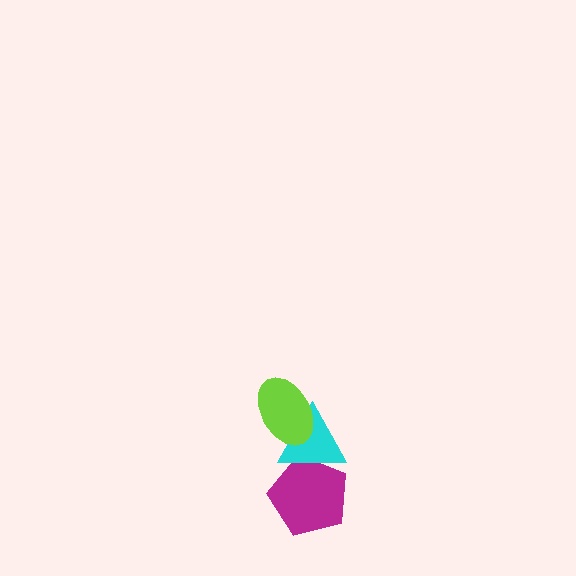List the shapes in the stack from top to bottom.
From top to bottom: the lime ellipse, the cyan triangle, the magenta pentagon.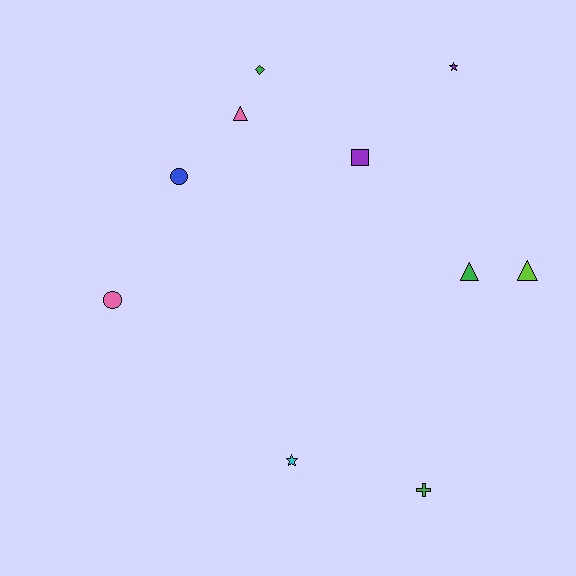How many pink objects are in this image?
There are 2 pink objects.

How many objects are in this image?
There are 10 objects.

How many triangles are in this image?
There are 3 triangles.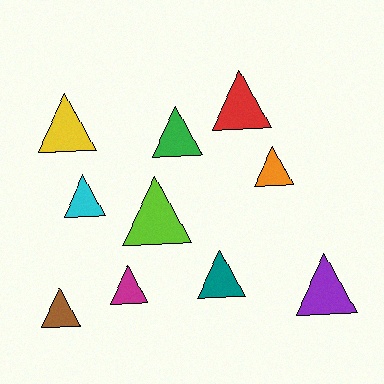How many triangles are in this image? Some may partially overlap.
There are 10 triangles.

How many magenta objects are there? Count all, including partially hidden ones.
There is 1 magenta object.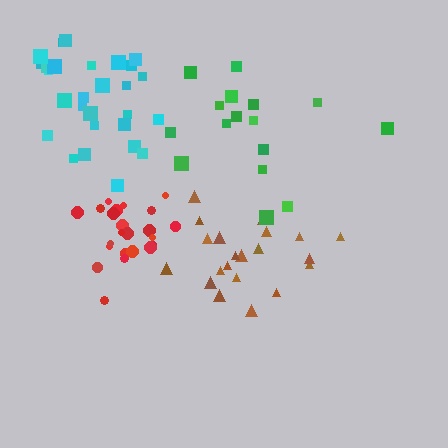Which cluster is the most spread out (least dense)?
Green.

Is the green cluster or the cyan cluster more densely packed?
Cyan.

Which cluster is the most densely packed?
Red.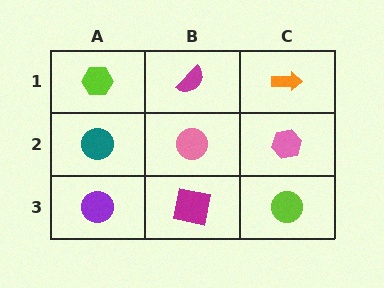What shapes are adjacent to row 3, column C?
A pink hexagon (row 2, column C), a magenta square (row 3, column B).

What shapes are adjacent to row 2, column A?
A lime hexagon (row 1, column A), a purple circle (row 3, column A), a pink circle (row 2, column B).